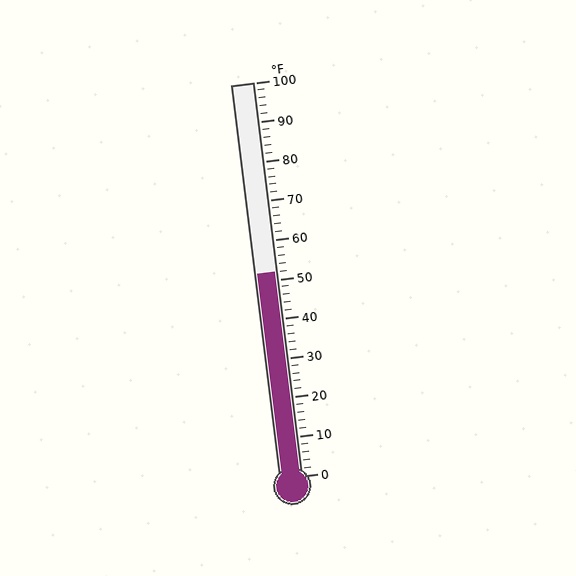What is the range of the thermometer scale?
The thermometer scale ranges from 0°F to 100°F.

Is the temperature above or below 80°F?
The temperature is below 80°F.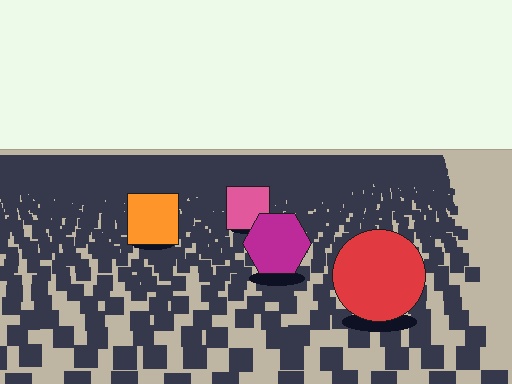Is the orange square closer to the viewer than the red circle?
No. The red circle is closer — you can tell from the texture gradient: the ground texture is coarser near it.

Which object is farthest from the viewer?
The pink square is farthest from the viewer. It appears smaller and the ground texture around it is denser.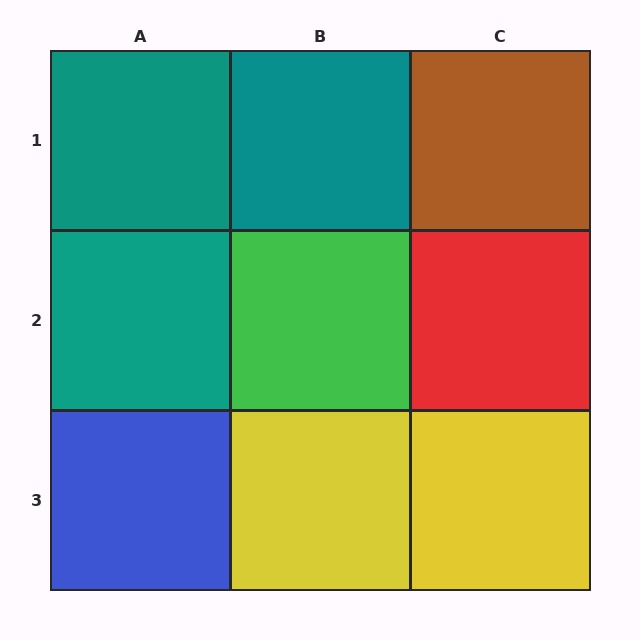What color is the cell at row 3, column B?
Yellow.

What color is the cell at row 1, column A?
Teal.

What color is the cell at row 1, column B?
Teal.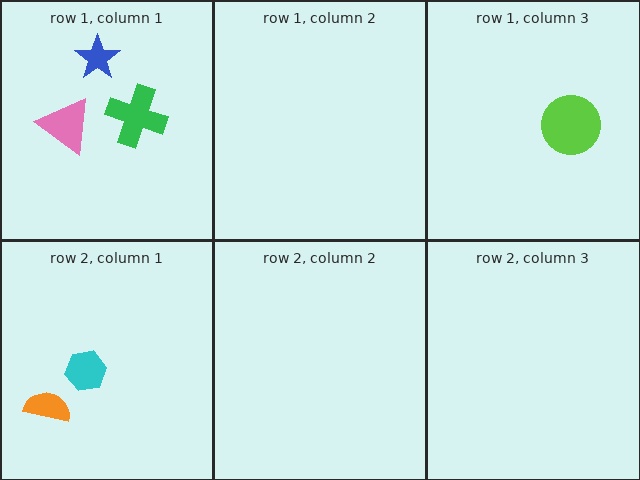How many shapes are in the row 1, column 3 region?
1.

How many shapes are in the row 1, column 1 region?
3.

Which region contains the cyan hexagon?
The row 2, column 1 region.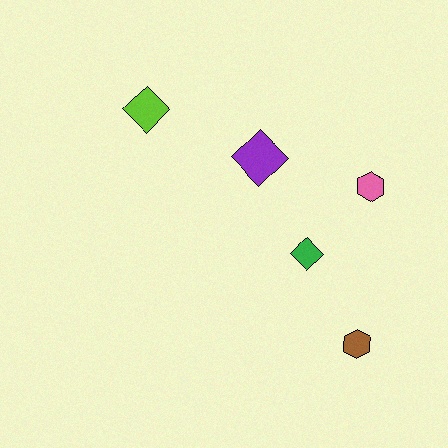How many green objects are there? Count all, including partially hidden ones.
There is 1 green object.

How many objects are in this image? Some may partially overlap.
There are 5 objects.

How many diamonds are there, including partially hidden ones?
There are 3 diamonds.